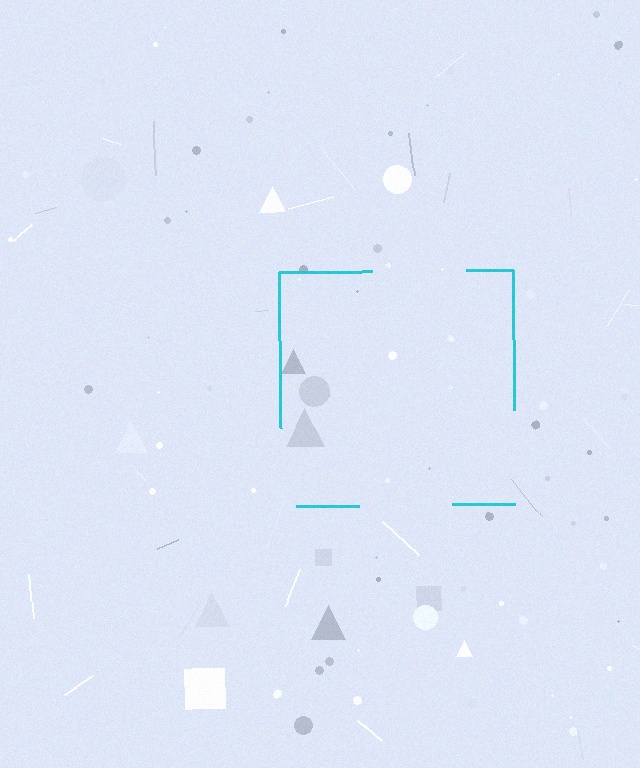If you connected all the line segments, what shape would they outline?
They would outline a square.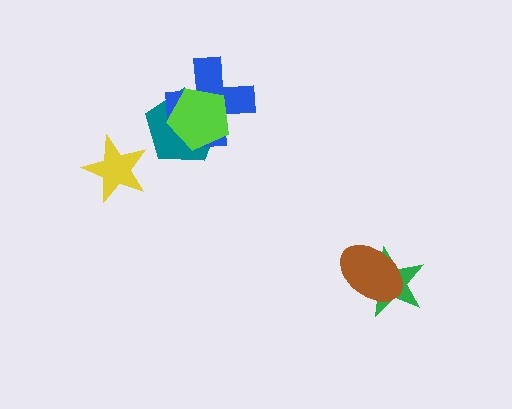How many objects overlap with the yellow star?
0 objects overlap with the yellow star.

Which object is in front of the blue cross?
The lime pentagon is in front of the blue cross.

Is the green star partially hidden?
Yes, it is partially covered by another shape.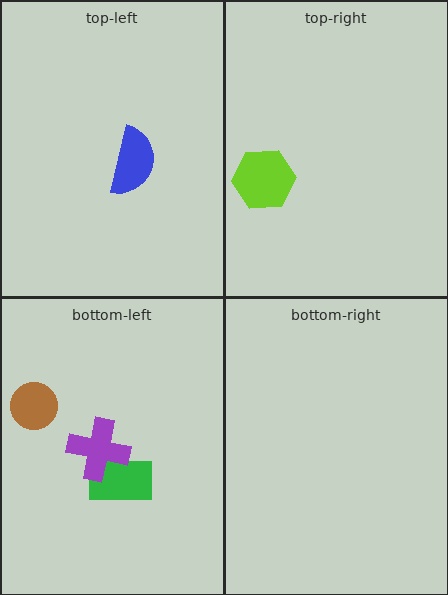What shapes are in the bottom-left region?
The brown circle, the green rectangle, the purple cross.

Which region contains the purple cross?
The bottom-left region.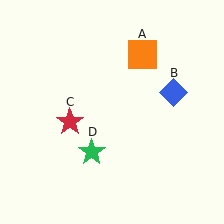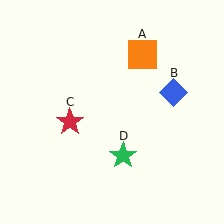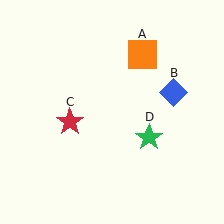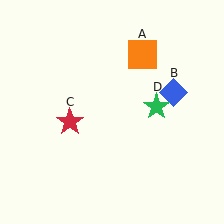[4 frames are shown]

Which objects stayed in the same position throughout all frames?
Orange square (object A) and blue diamond (object B) and red star (object C) remained stationary.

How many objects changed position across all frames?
1 object changed position: green star (object D).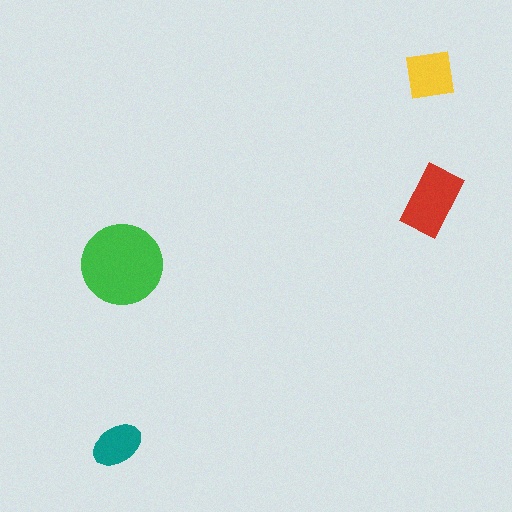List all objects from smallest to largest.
The teal ellipse, the yellow square, the red rectangle, the green circle.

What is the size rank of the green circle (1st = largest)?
1st.